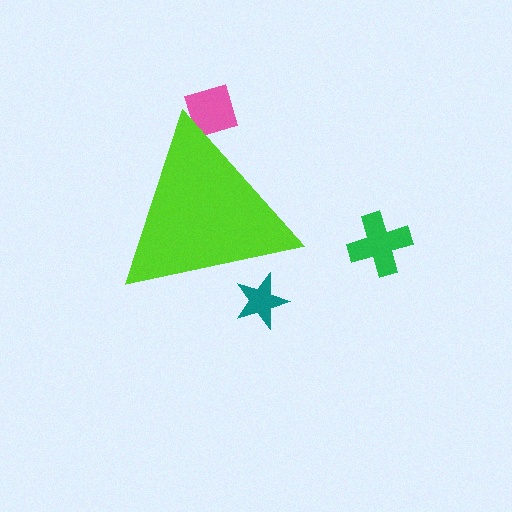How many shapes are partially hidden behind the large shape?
2 shapes are partially hidden.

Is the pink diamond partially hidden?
Yes, the pink diamond is partially hidden behind the lime triangle.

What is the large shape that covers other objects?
A lime triangle.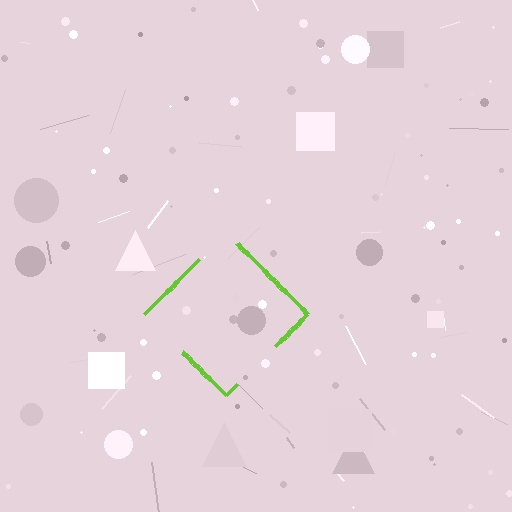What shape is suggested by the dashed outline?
The dashed outline suggests a diamond.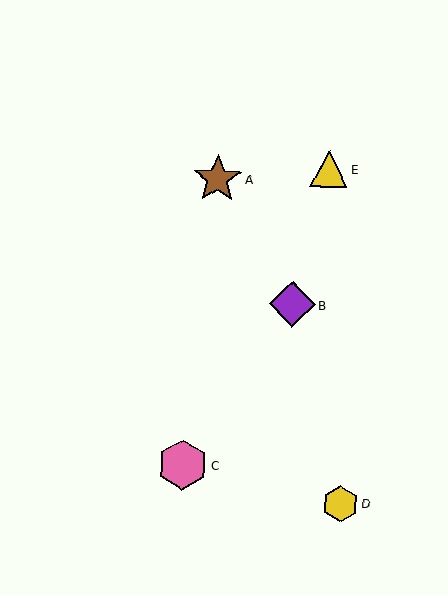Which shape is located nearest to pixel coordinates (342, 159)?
The yellow triangle (labeled E) at (329, 169) is nearest to that location.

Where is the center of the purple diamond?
The center of the purple diamond is at (292, 304).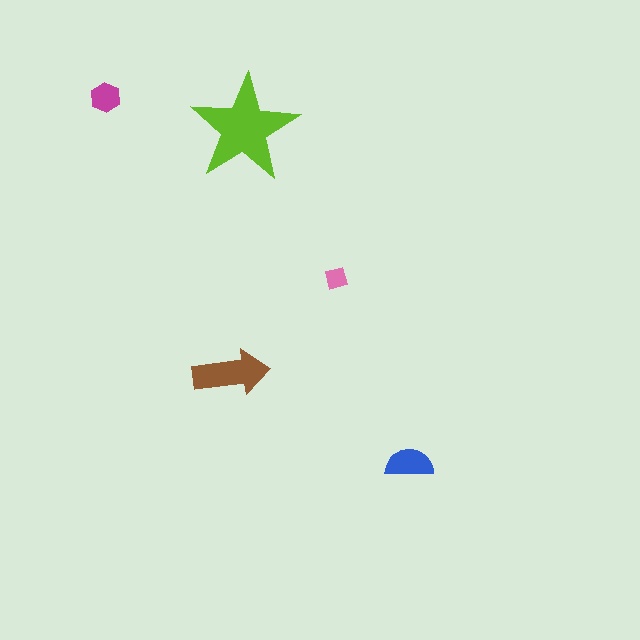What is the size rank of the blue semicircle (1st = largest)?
3rd.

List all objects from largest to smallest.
The lime star, the brown arrow, the blue semicircle, the magenta hexagon, the pink square.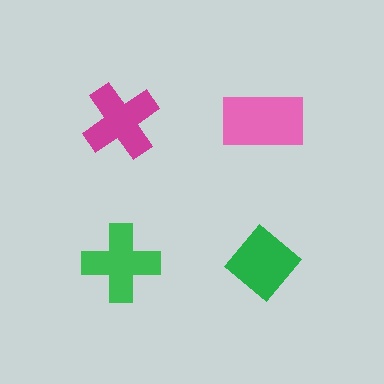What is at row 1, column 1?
A magenta cross.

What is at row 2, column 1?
A green cross.